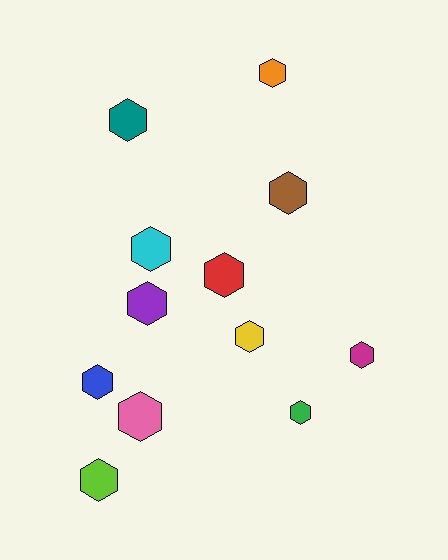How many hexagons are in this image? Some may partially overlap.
There are 12 hexagons.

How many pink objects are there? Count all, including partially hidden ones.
There is 1 pink object.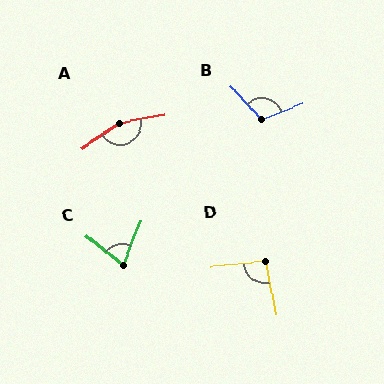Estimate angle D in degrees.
Approximately 95 degrees.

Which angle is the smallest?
C, at approximately 73 degrees.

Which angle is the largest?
A, at approximately 157 degrees.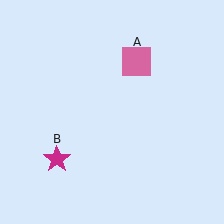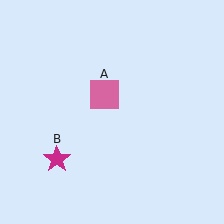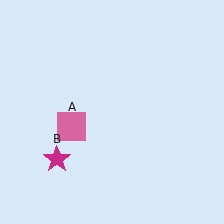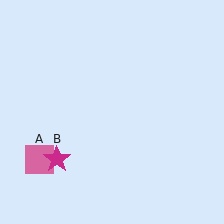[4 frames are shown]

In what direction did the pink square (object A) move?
The pink square (object A) moved down and to the left.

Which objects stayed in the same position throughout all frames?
Magenta star (object B) remained stationary.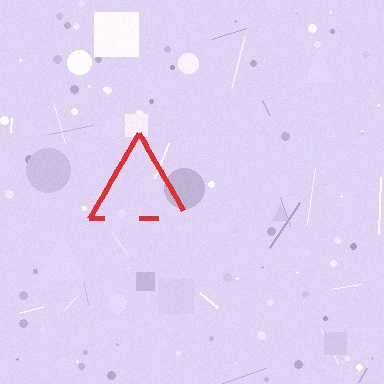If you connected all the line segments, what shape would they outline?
They would outline a triangle.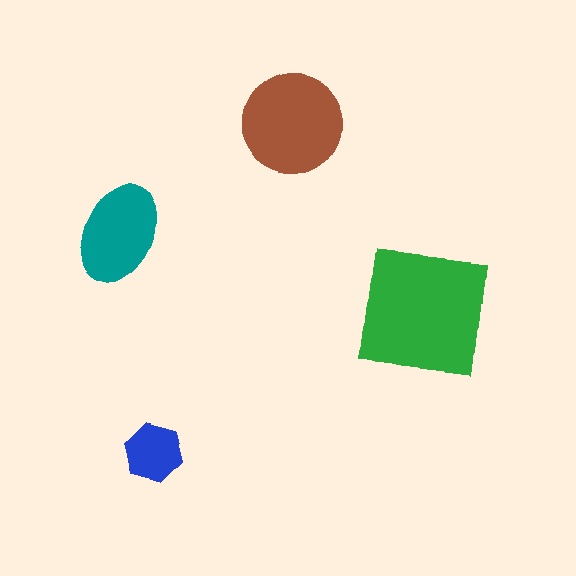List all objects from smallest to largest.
The blue hexagon, the teal ellipse, the brown circle, the green square.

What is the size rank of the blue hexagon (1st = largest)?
4th.